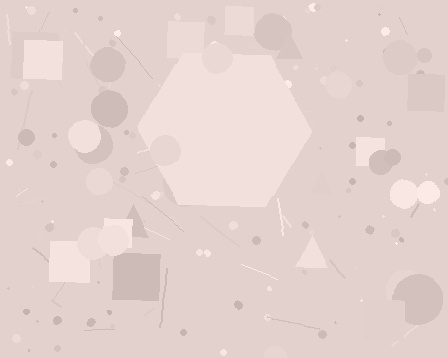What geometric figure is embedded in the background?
A hexagon is embedded in the background.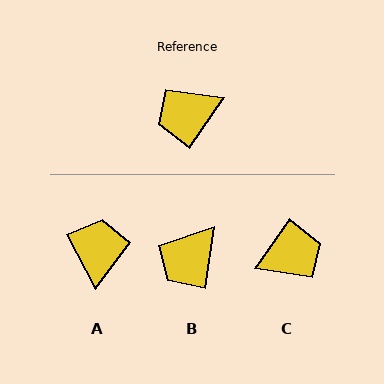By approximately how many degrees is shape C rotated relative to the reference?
Approximately 179 degrees counter-clockwise.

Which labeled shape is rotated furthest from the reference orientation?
C, about 179 degrees away.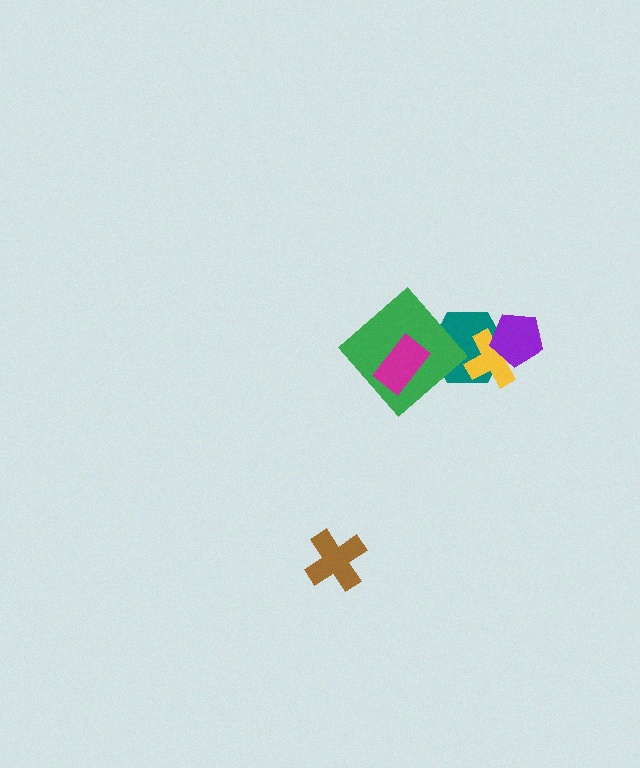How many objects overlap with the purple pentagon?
2 objects overlap with the purple pentagon.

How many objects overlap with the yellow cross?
2 objects overlap with the yellow cross.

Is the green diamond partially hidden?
Yes, it is partially covered by another shape.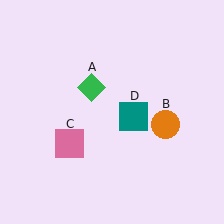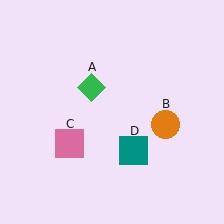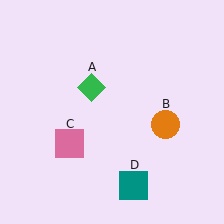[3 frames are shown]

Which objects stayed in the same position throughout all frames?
Green diamond (object A) and orange circle (object B) and pink square (object C) remained stationary.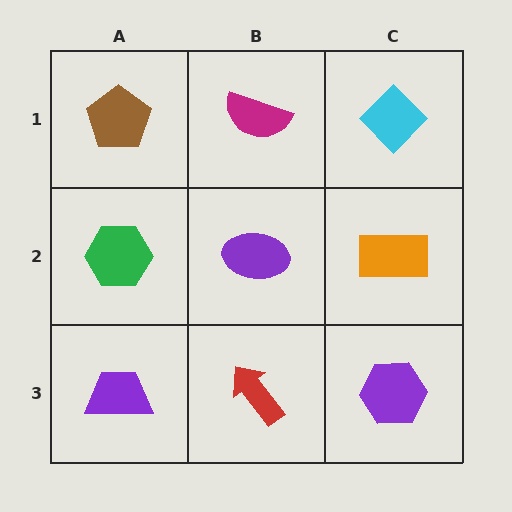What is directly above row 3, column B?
A purple ellipse.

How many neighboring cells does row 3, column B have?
3.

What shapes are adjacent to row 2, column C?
A cyan diamond (row 1, column C), a purple hexagon (row 3, column C), a purple ellipse (row 2, column B).